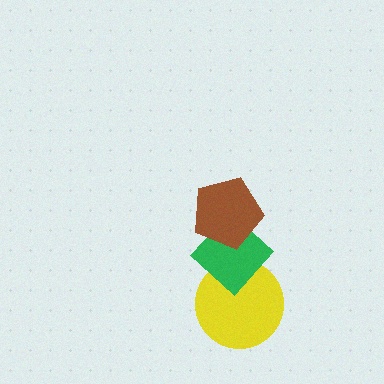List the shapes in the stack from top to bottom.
From top to bottom: the brown pentagon, the green diamond, the yellow circle.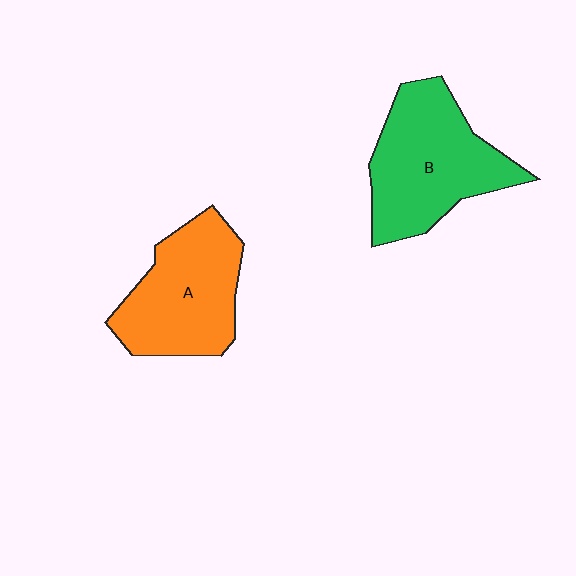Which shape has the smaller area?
Shape A (orange).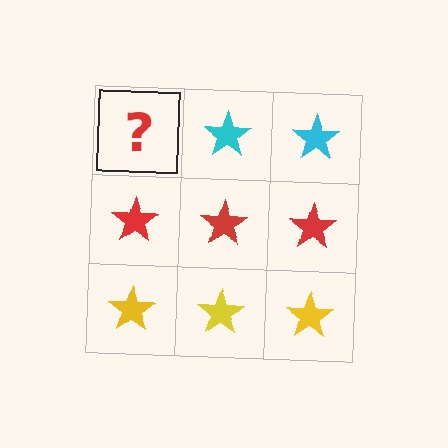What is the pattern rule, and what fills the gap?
The rule is that each row has a consistent color. The gap should be filled with a cyan star.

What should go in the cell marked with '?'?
The missing cell should contain a cyan star.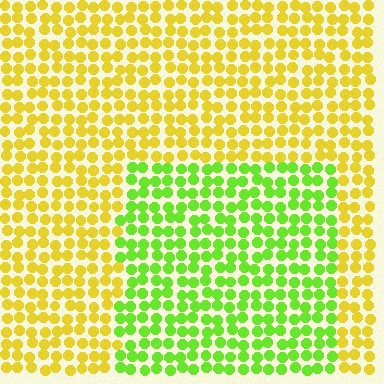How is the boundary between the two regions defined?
The boundary is defined purely by a slight shift in hue (about 48 degrees). Spacing, size, and orientation are identical on both sides.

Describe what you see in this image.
The image is filled with small yellow elements in a uniform arrangement. A rectangle-shaped region is visible where the elements are tinted to a slightly different hue, forming a subtle color boundary.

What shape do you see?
I see a rectangle.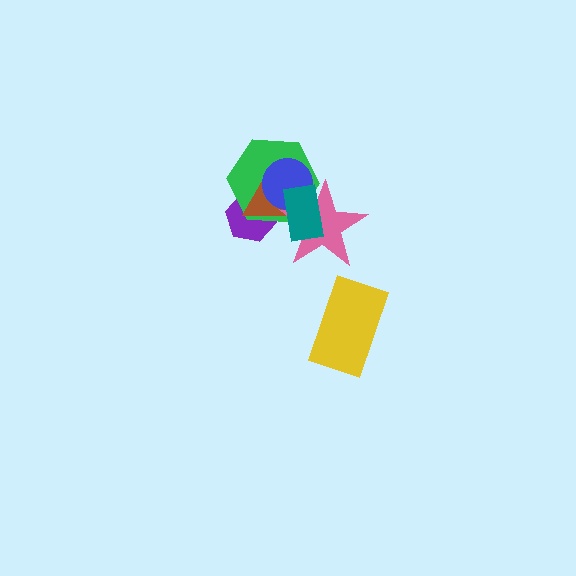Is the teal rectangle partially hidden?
No, no other shape covers it.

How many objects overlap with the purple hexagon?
2 objects overlap with the purple hexagon.